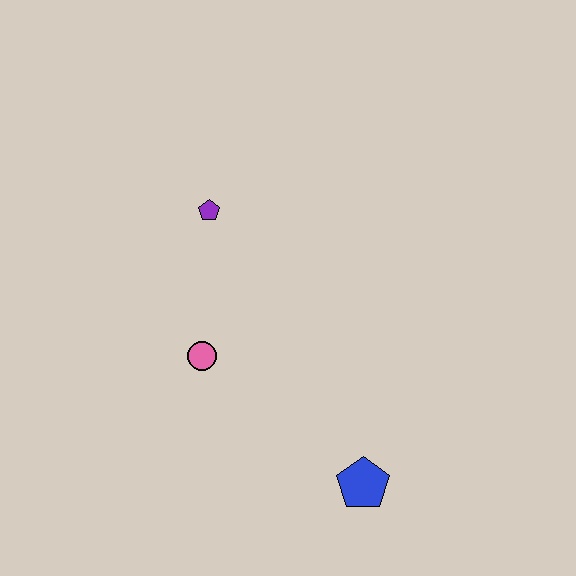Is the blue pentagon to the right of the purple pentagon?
Yes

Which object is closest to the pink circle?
The purple pentagon is closest to the pink circle.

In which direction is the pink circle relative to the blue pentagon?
The pink circle is to the left of the blue pentagon.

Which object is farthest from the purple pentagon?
The blue pentagon is farthest from the purple pentagon.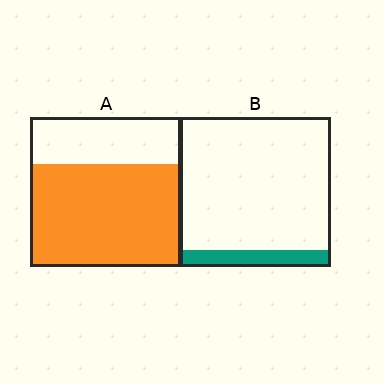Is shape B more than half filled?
No.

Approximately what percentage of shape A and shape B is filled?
A is approximately 70% and B is approximately 10%.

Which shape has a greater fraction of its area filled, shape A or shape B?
Shape A.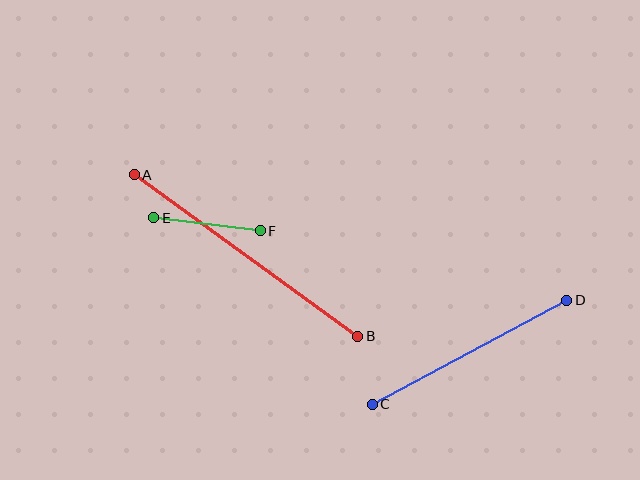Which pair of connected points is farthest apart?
Points A and B are farthest apart.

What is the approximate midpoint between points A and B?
The midpoint is at approximately (246, 256) pixels.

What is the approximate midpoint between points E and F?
The midpoint is at approximately (207, 224) pixels.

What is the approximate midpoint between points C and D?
The midpoint is at approximately (469, 352) pixels.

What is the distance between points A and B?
The distance is approximately 275 pixels.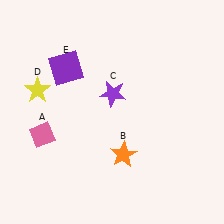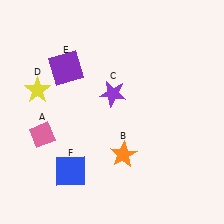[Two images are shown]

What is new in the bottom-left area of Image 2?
A blue square (F) was added in the bottom-left area of Image 2.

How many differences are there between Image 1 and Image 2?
There is 1 difference between the two images.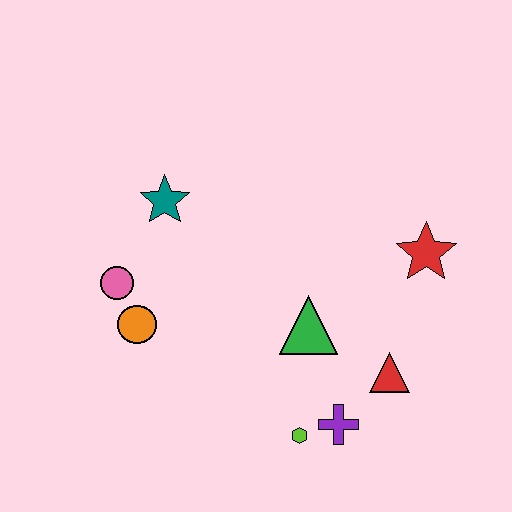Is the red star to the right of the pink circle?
Yes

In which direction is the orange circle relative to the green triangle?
The orange circle is to the left of the green triangle.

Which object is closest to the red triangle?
The purple cross is closest to the red triangle.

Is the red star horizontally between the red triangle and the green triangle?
No